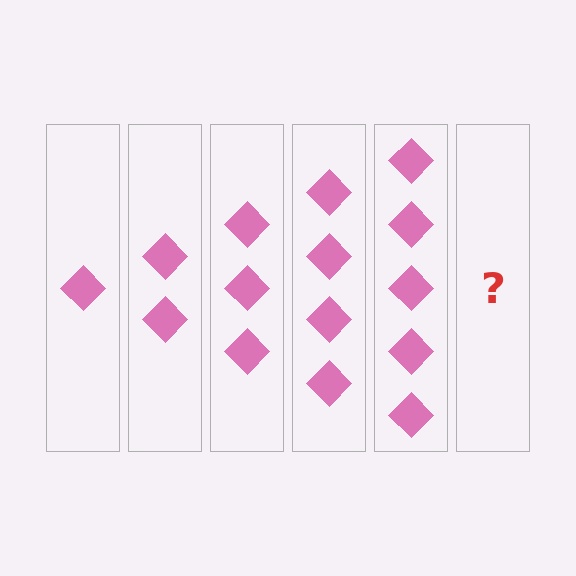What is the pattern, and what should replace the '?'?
The pattern is that each step adds one more diamond. The '?' should be 6 diamonds.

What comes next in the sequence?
The next element should be 6 diamonds.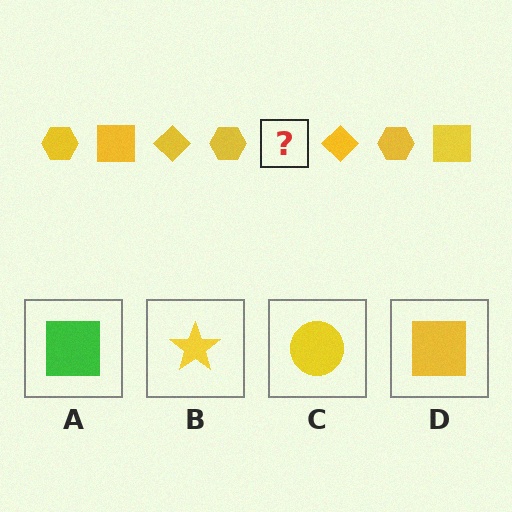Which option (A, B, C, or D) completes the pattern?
D.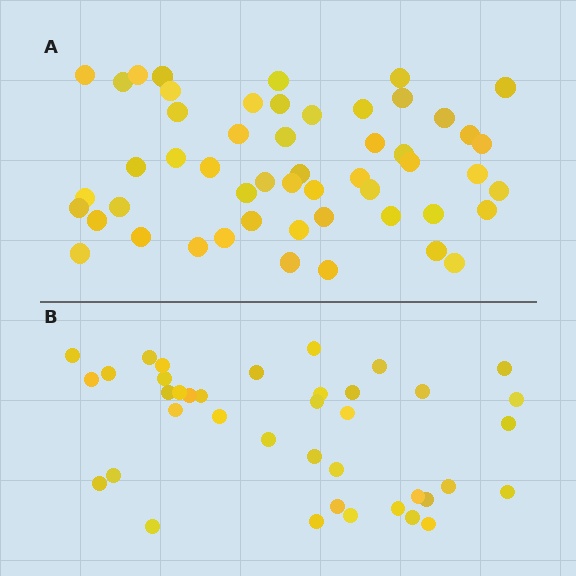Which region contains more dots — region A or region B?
Region A (the top region) has more dots.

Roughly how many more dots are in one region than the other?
Region A has approximately 15 more dots than region B.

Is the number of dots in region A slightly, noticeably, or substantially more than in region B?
Region A has noticeably more, but not dramatically so. The ratio is roughly 1.3 to 1.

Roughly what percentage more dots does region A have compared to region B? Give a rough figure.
About 35% more.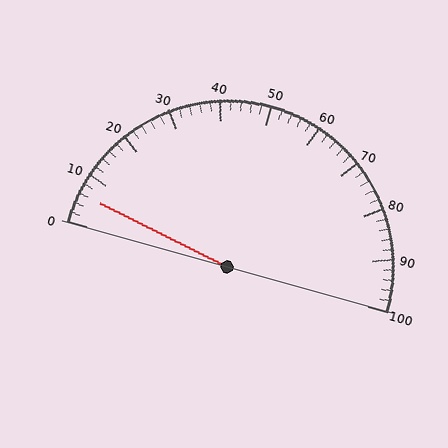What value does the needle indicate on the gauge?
The needle indicates approximately 6.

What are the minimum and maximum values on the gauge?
The gauge ranges from 0 to 100.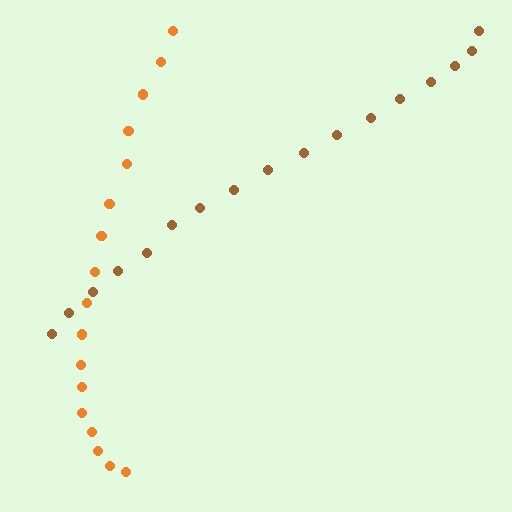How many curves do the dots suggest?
There are 2 distinct paths.